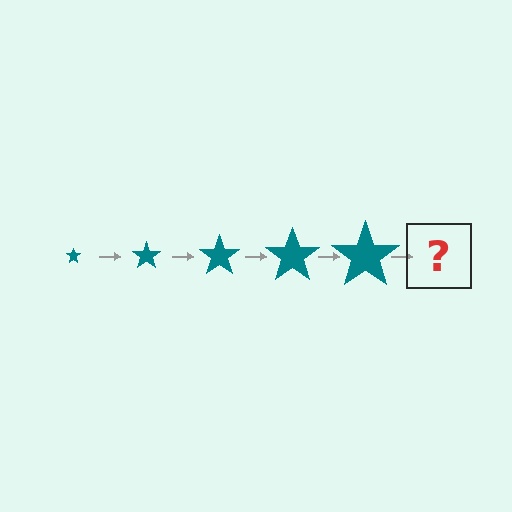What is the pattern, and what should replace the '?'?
The pattern is that the star gets progressively larger each step. The '?' should be a teal star, larger than the previous one.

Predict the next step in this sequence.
The next step is a teal star, larger than the previous one.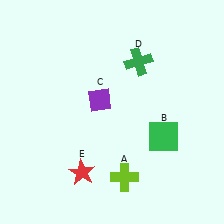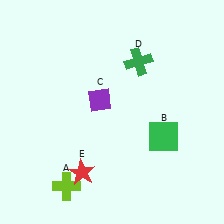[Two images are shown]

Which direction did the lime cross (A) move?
The lime cross (A) moved left.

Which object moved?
The lime cross (A) moved left.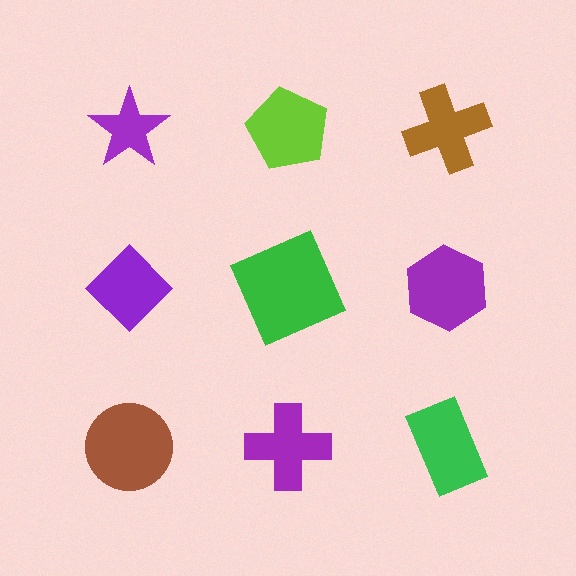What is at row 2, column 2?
A green square.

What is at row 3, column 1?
A brown circle.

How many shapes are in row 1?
3 shapes.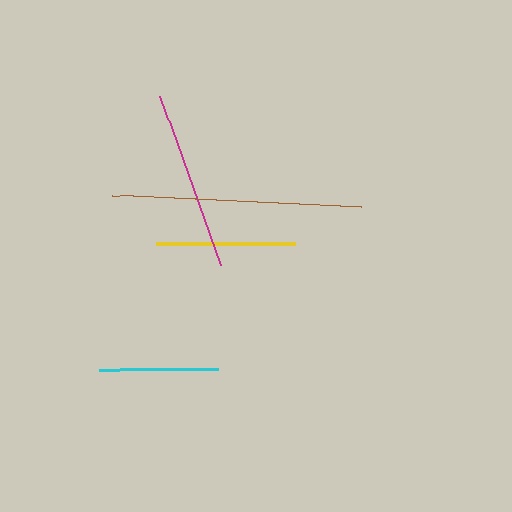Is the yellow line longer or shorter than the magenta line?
The magenta line is longer than the yellow line.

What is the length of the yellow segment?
The yellow segment is approximately 139 pixels long.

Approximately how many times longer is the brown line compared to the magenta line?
The brown line is approximately 1.4 times the length of the magenta line.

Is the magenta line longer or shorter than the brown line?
The brown line is longer than the magenta line.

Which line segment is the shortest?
The cyan line is the shortest at approximately 119 pixels.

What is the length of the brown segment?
The brown segment is approximately 249 pixels long.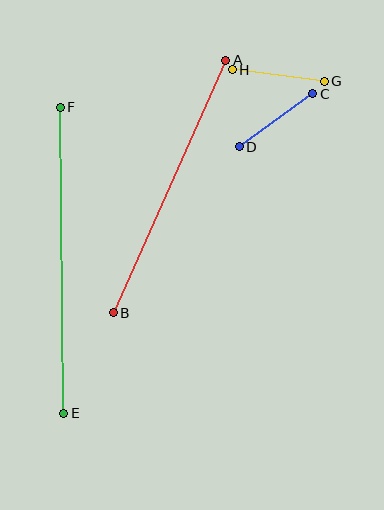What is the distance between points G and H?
The distance is approximately 93 pixels.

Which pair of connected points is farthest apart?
Points E and F are farthest apart.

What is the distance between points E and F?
The distance is approximately 306 pixels.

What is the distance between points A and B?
The distance is approximately 277 pixels.